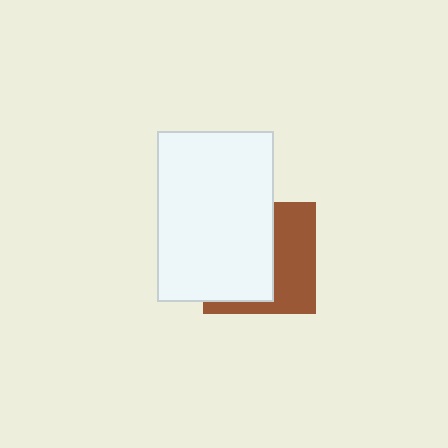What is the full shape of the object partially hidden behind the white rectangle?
The partially hidden object is a brown square.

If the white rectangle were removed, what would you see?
You would see the complete brown square.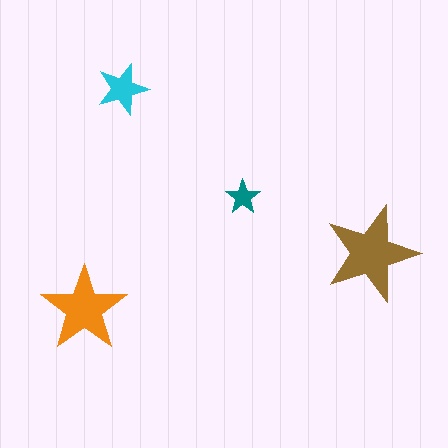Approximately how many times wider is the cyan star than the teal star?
About 1.5 times wider.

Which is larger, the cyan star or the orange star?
The orange one.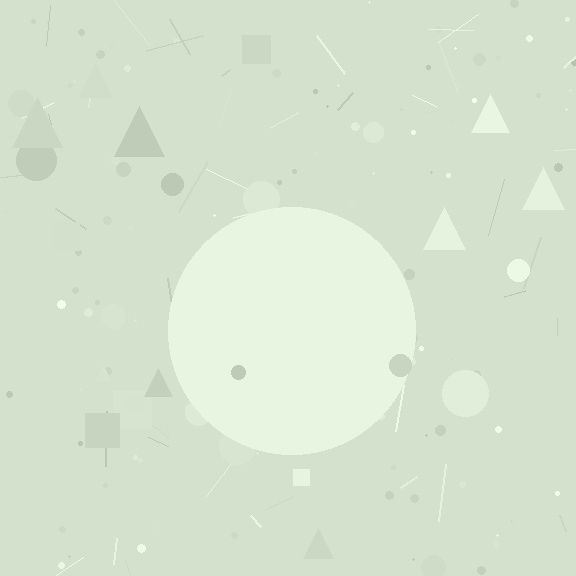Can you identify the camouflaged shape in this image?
The camouflaged shape is a circle.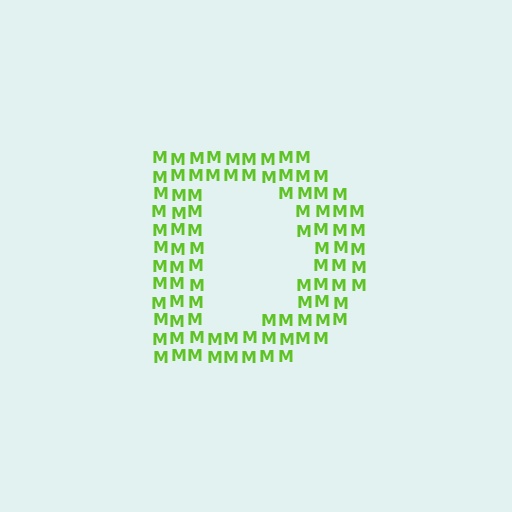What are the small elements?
The small elements are letter M's.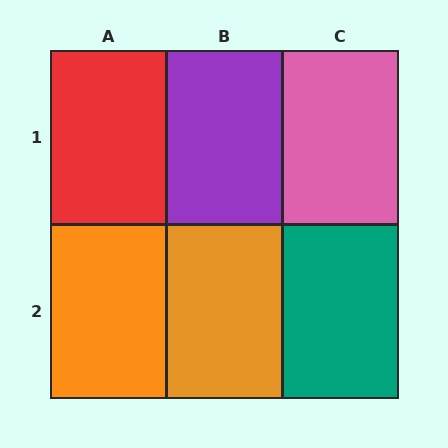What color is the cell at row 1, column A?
Red.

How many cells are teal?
1 cell is teal.